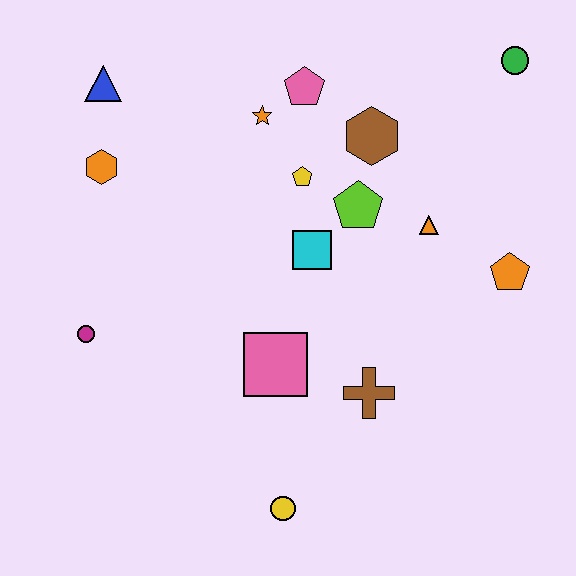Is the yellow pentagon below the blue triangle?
Yes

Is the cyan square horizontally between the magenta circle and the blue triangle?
No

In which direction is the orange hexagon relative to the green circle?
The orange hexagon is to the left of the green circle.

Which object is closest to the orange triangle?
The lime pentagon is closest to the orange triangle.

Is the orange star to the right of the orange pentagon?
No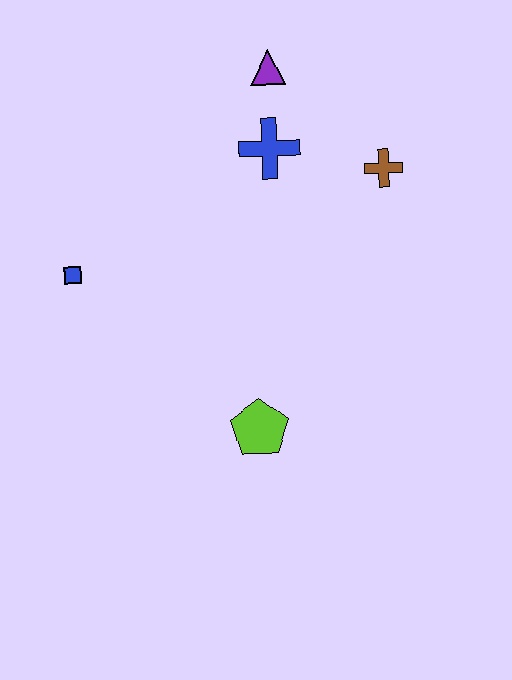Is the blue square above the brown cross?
No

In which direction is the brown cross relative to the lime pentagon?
The brown cross is above the lime pentagon.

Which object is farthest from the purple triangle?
The lime pentagon is farthest from the purple triangle.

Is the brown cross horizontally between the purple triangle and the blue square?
No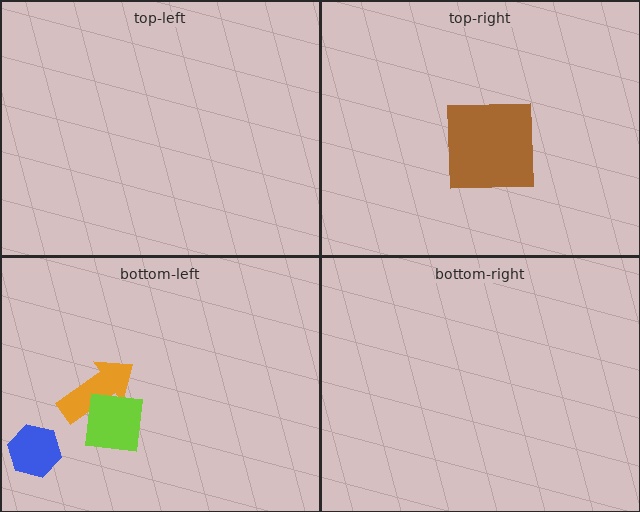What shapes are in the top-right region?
The brown square.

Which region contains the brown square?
The top-right region.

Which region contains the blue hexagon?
The bottom-left region.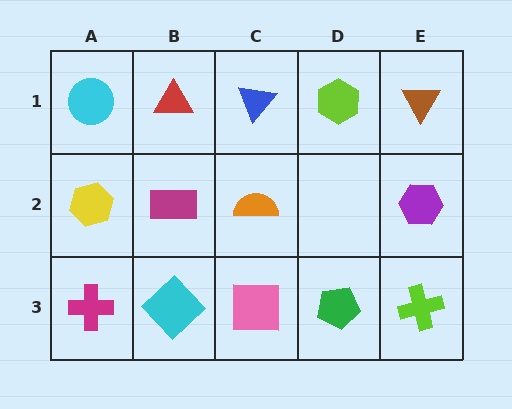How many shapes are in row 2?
4 shapes.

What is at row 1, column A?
A cyan circle.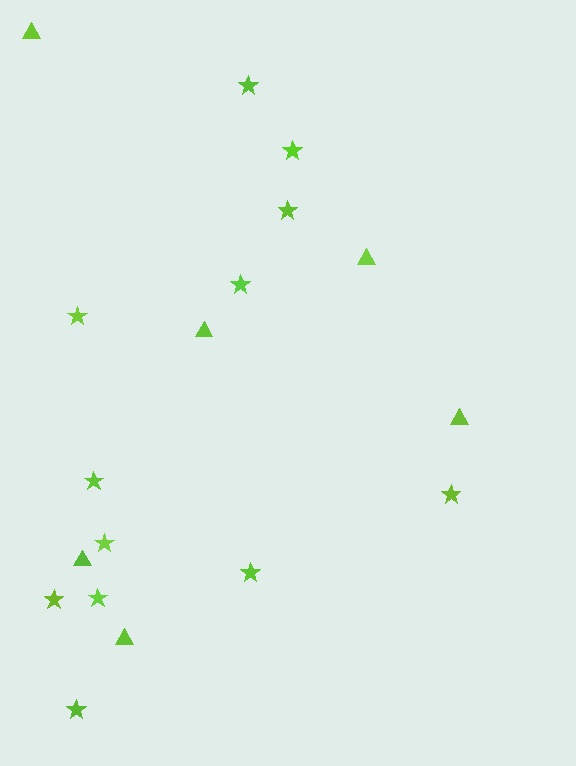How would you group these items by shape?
There are 2 groups: one group of triangles (6) and one group of stars (12).